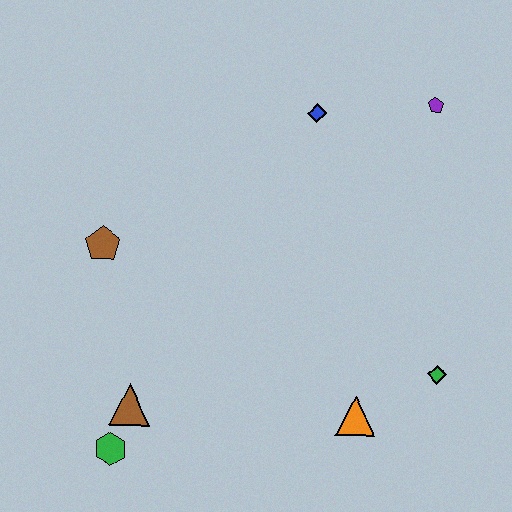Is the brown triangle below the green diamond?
Yes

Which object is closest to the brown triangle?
The green hexagon is closest to the brown triangle.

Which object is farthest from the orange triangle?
The purple pentagon is farthest from the orange triangle.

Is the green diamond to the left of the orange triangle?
No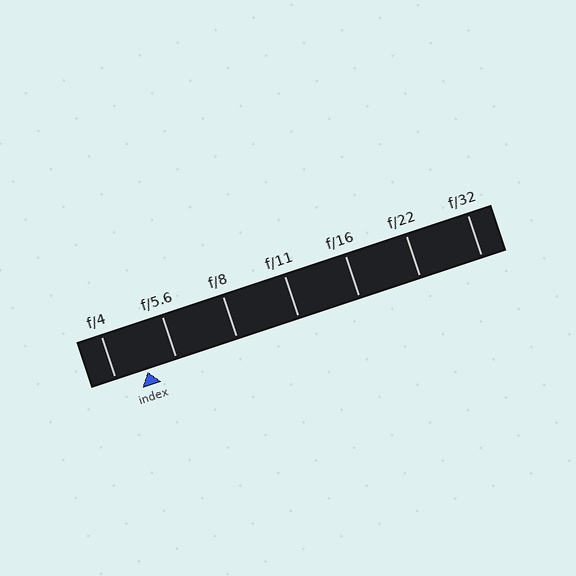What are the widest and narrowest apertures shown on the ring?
The widest aperture shown is f/4 and the narrowest is f/32.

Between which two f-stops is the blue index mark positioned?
The index mark is between f/4 and f/5.6.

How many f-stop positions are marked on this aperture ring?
There are 7 f-stop positions marked.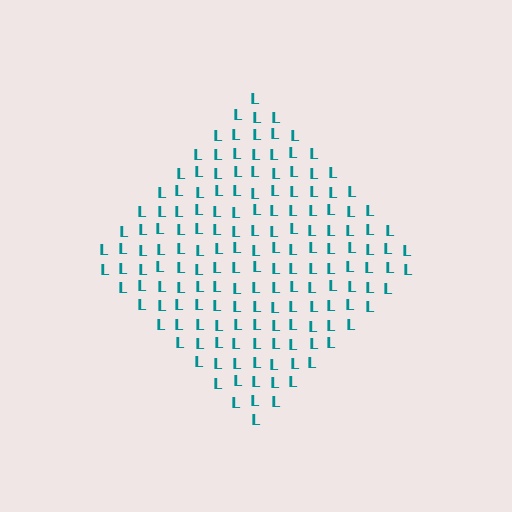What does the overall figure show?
The overall figure shows a diamond.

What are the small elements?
The small elements are letter L's.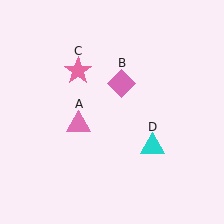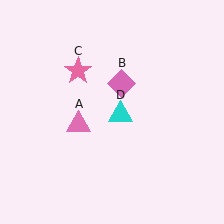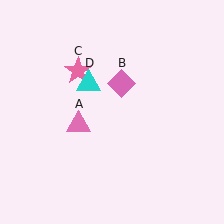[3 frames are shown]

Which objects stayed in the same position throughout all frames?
Pink triangle (object A) and pink diamond (object B) and pink star (object C) remained stationary.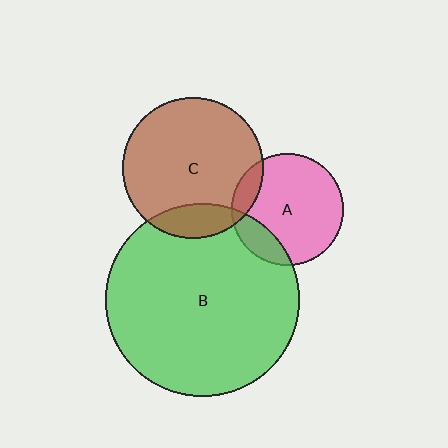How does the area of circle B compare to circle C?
Approximately 1.9 times.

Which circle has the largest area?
Circle B (green).